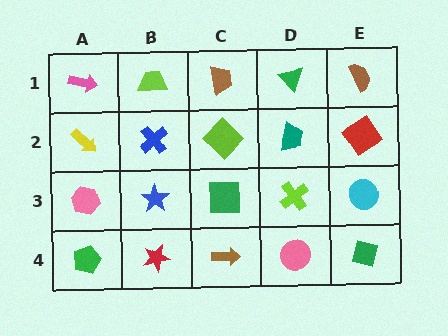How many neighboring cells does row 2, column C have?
4.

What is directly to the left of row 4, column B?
A green pentagon.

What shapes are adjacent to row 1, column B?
A blue cross (row 2, column B), a pink arrow (row 1, column A), a brown trapezoid (row 1, column C).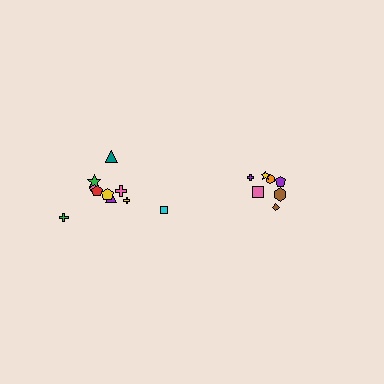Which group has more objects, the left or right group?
The left group.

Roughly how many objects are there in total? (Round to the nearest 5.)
Roughly 15 objects in total.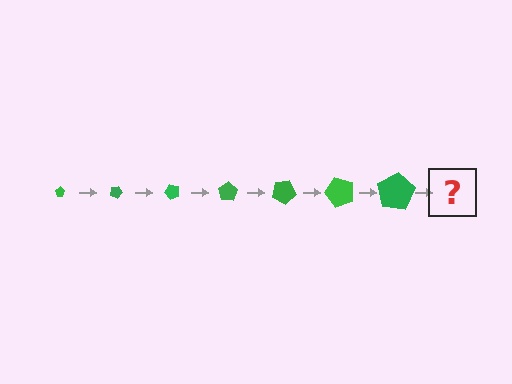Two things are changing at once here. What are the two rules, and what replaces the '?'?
The two rules are that the pentagon grows larger each step and it rotates 25 degrees each step. The '?' should be a pentagon, larger than the previous one and rotated 175 degrees from the start.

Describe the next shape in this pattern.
It should be a pentagon, larger than the previous one and rotated 175 degrees from the start.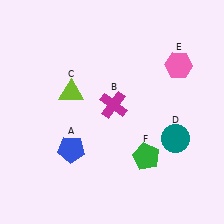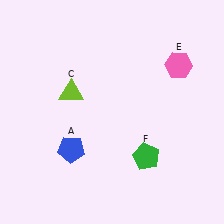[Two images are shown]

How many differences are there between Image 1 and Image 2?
There are 2 differences between the two images.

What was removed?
The teal circle (D), the magenta cross (B) were removed in Image 2.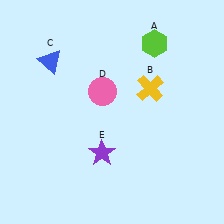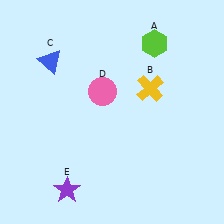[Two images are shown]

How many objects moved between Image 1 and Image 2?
1 object moved between the two images.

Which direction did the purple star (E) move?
The purple star (E) moved down.